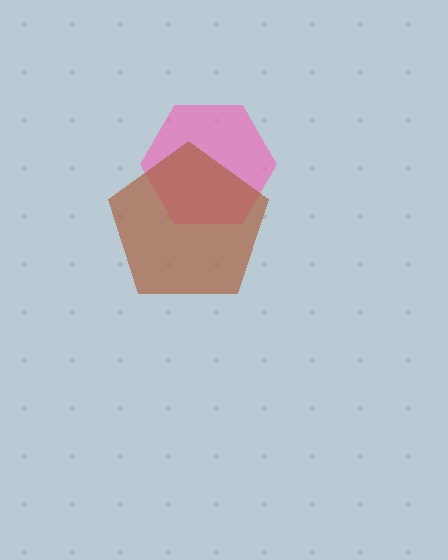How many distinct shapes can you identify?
There are 2 distinct shapes: a pink hexagon, a brown pentagon.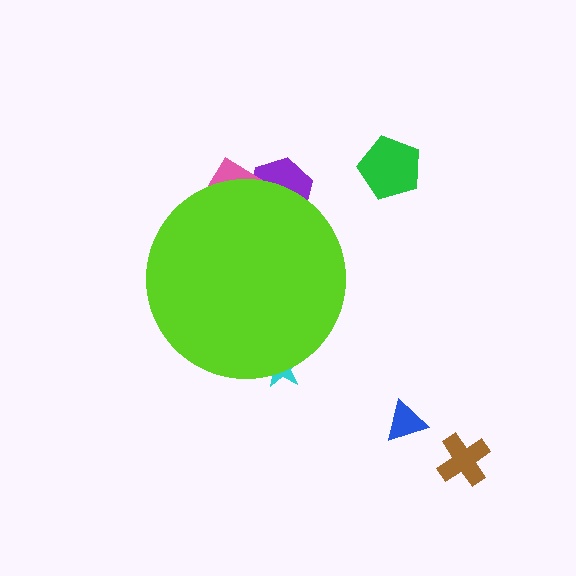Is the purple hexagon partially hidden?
Yes, the purple hexagon is partially hidden behind the lime circle.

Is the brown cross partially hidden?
No, the brown cross is fully visible.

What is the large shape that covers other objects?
A lime circle.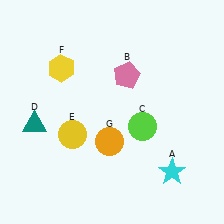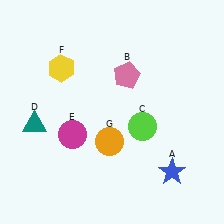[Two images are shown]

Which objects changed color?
A changed from cyan to blue. E changed from yellow to magenta.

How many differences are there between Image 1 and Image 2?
There are 2 differences between the two images.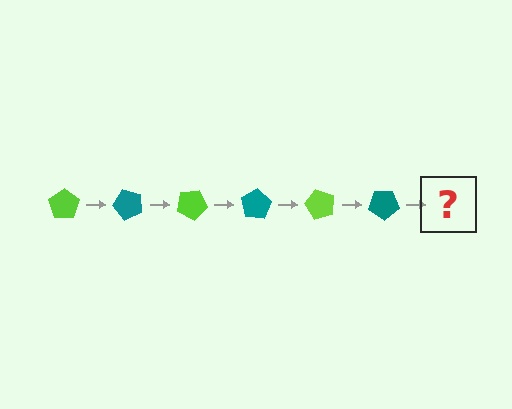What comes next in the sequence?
The next element should be a lime pentagon, rotated 300 degrees from the start.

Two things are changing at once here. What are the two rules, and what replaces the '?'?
The two rules are that it rotates 50 degrees each step and the color cycles through lime and teal. The '?' should be a lime pentagon, rotated 300 degrees from the start.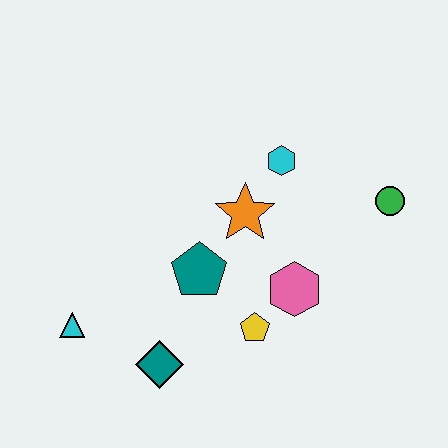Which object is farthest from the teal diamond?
The green circle is farthest from the teal diamond.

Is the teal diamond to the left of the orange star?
Yes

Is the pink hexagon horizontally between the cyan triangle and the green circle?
Yes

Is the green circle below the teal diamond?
No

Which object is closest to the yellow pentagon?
The pink hexagon is closest to the yellow pentagon.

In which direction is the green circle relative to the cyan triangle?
The green circle is to the right of the cyan triangle.